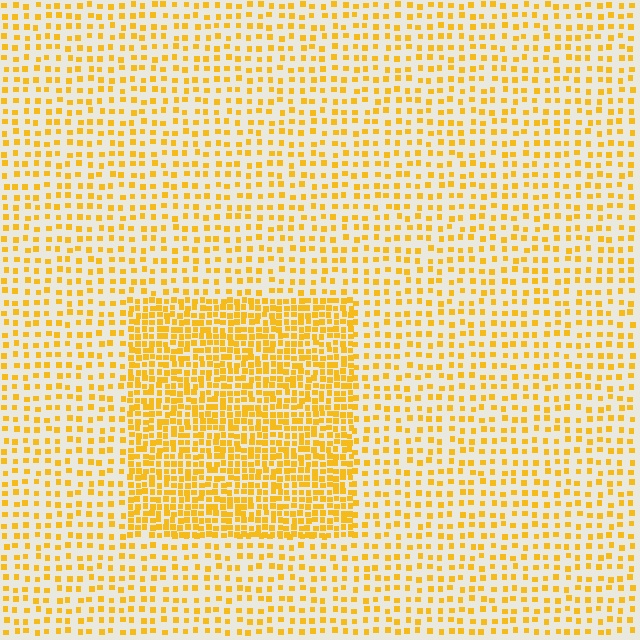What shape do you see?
I see a rectangle.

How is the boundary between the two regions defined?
The boundary is defined by a change in element density (approximately 2.2x ratio). All elements are the same color, size, and shape.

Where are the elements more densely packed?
The elements are more densely packed inside the rectangle boundary.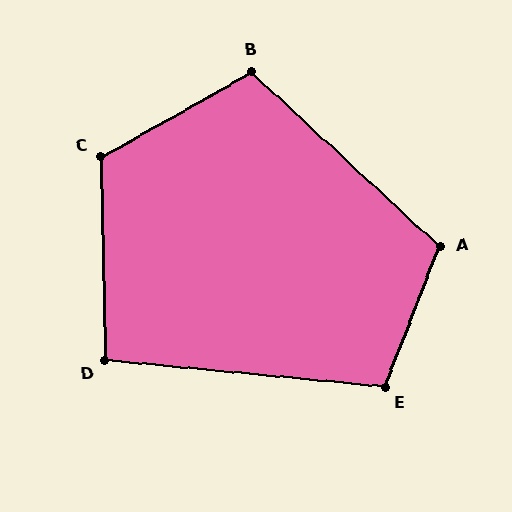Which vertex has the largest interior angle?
C, at approximately 118 degrees.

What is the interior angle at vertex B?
Approximately 108 degrees (obtuse).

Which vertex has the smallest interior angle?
D, at approximately 97 degrees.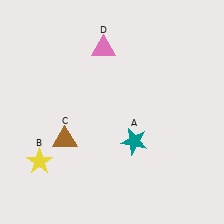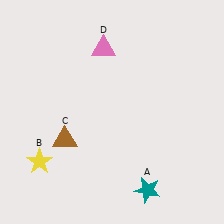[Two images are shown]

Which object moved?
The teal star (A) moved down.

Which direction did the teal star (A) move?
The teal star (A) moved down.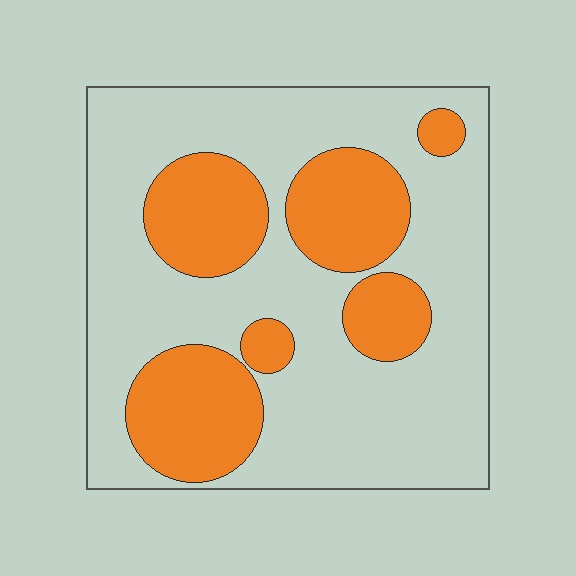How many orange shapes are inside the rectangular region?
6.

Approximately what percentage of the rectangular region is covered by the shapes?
Approximately 30%.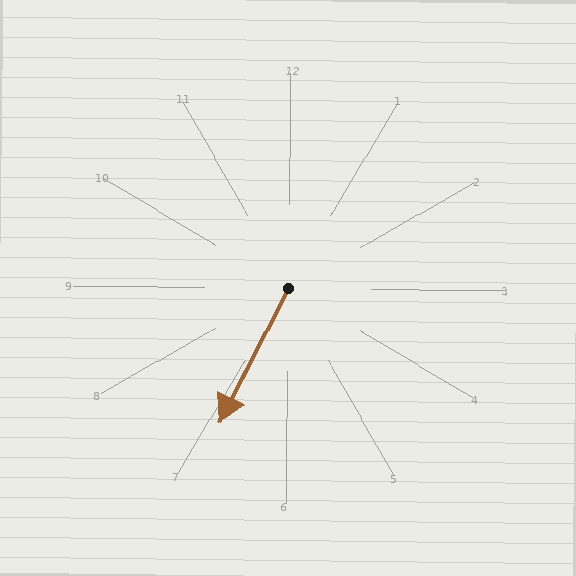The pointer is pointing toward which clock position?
Roughly 7 o'clock.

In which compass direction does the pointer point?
Southwest.